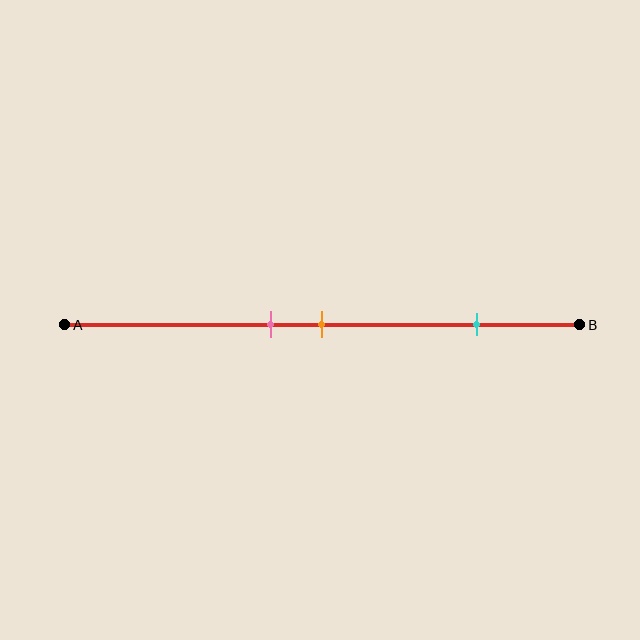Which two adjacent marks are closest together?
The pink and orange marks are the closest adjacent pair.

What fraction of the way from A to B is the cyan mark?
The cyan mark is approximately 80% (0.8) of the way from A to B.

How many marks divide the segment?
There are 3 marks dividing the segment.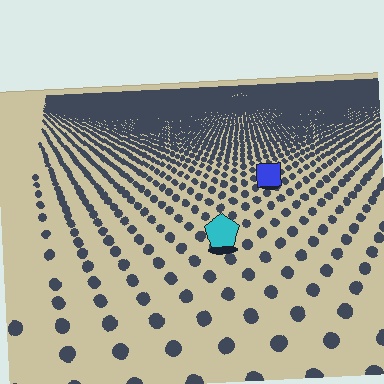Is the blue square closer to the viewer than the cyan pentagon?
No. The cyan pentagon is closer — you can tell from the texture gradient: the ground texture is coarser near it.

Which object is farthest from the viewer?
The blue square is farthest from the viewer. It appears smaller and the ground texture around it is denser.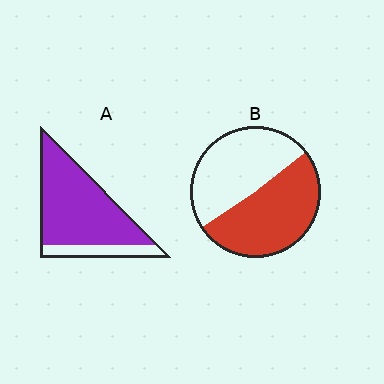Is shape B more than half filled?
Roughly half.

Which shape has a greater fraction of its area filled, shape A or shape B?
Shape A.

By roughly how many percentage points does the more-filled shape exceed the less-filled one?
By roughly 30 percentage points (A over B).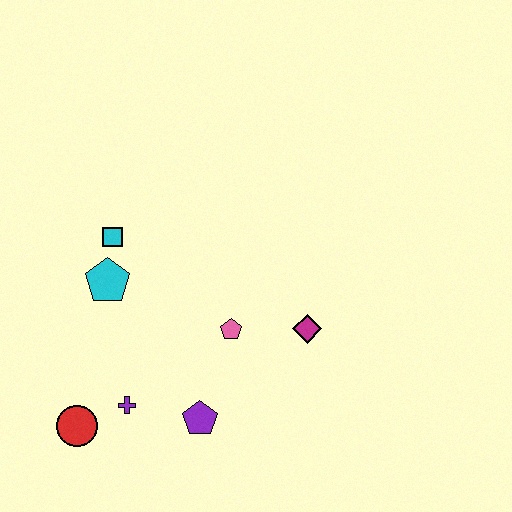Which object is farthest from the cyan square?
The magenta diamond is farthest from the cyan square.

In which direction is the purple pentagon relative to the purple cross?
The purple pentagon is to the right of the purple cross.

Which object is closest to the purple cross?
The red circle is closest to the purple cross.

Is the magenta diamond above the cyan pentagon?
No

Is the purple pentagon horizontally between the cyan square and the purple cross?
No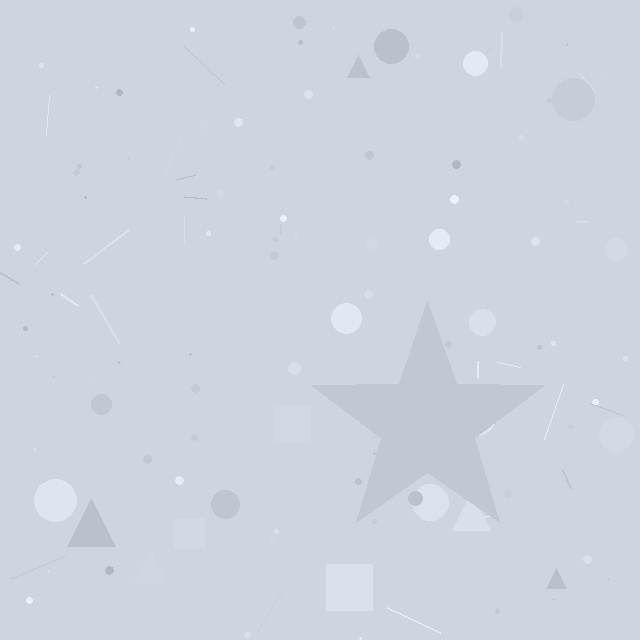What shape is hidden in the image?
A star is hidden in the image.